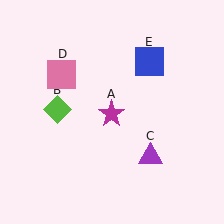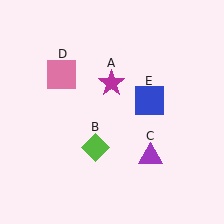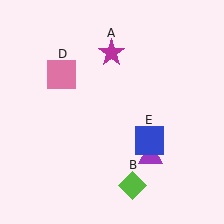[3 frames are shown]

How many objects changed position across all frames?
3 objects changed position: magenta star (object A), lime diamond (object B), blue square (object E).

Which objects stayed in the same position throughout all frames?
Purple triangle (object C) and pink square (object D) remained stationary.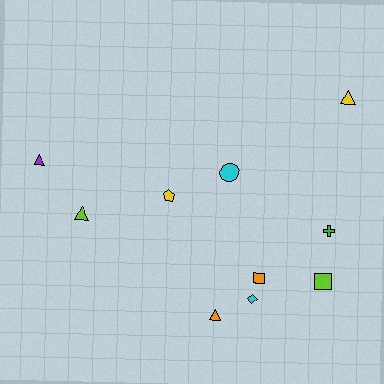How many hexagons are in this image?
There are no hexagons.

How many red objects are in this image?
There are no red objects.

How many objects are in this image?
There are 10 objects.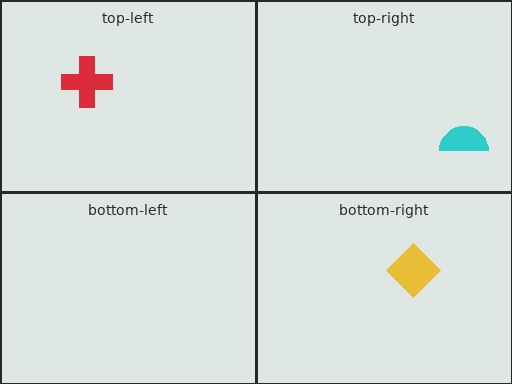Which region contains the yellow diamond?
The bottom-right region.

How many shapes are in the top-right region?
1.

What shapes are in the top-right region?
The cyan semicircle.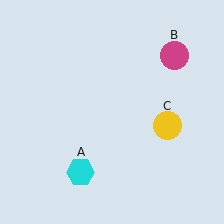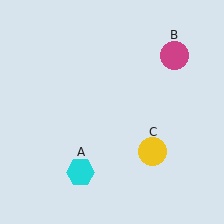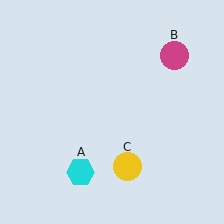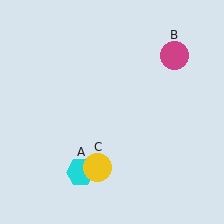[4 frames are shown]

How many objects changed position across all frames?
1 object changed position: yellow circle (object C).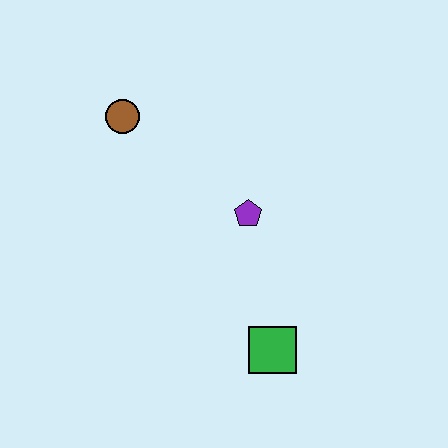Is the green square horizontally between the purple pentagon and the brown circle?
No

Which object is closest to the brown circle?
The purple pentagon is closest to the brown circle.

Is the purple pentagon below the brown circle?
Yes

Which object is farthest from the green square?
The brown circle is farthest from the green square.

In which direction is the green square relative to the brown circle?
The green square is below the brown circle.